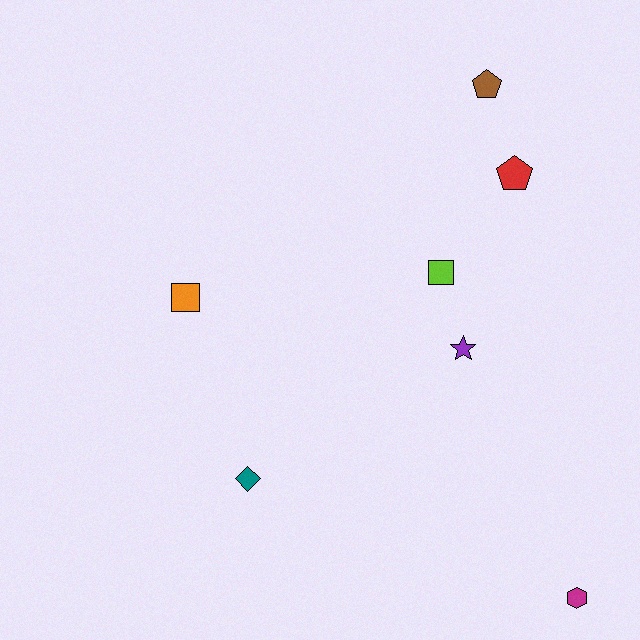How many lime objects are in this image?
There is 1 lime object.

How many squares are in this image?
There are 2 squares.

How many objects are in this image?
There are 7 objects.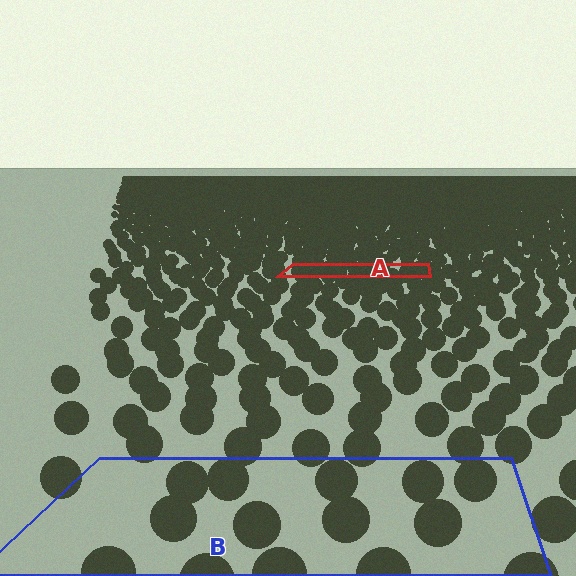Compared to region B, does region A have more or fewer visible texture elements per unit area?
Region A has more texture elements per unit area — they are packed more densely because it is farther away.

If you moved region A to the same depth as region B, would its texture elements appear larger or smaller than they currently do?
They would appear larger. At a closer depth, the same texture elements are projected at a bigger on-screen size.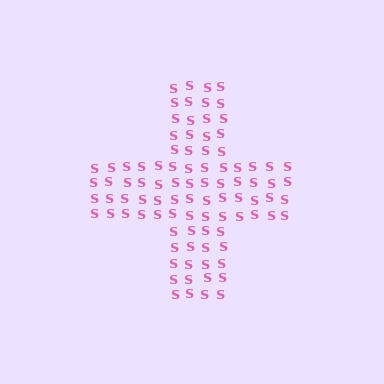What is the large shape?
The large shape is a cross.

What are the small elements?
The small elements are letter S's.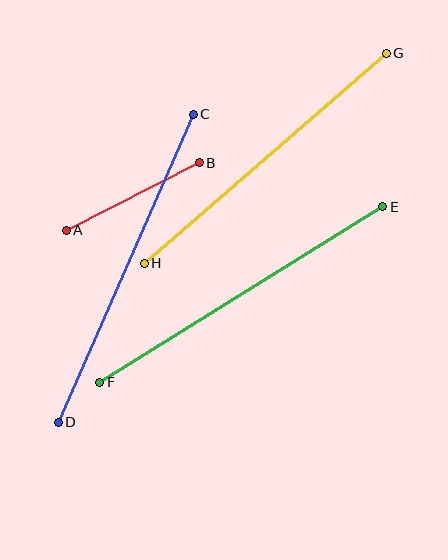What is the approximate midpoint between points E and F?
The midpoint is at approximately (241, 294) pixels.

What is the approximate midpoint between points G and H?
The midpoint is at approximately (265, 158) pixels.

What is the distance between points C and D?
The distance is approximately 336 pixels.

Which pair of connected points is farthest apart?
Points C and D are farthest apart.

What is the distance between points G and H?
The distance is approximately 320 pixels.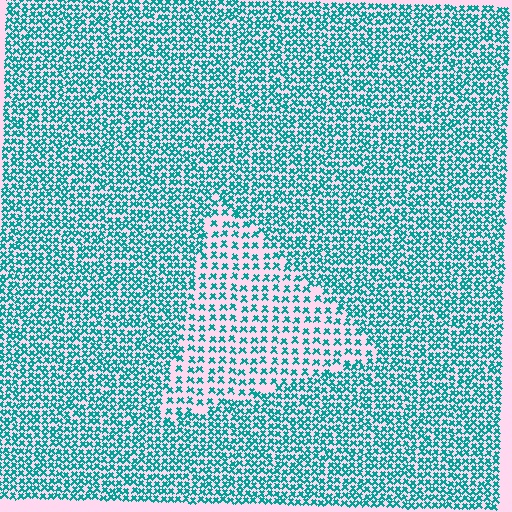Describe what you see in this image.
The image contains small teal elements arranged at two different densities. A triangle-shaped region is visible where the elements are less densely packed than the surrounding area.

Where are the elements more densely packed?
The elements are more densely packed outside the triangle boundary.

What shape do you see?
I see a triangle.